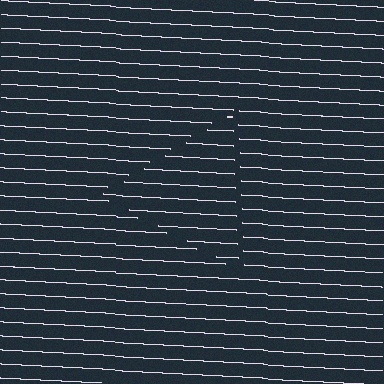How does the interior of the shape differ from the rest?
The interior of the shape contains the same grating, shifted by half a period — the contour is defined by the phase discontinuity where line-ends from the inner and outer gratings abut.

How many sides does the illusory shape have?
3 sides — the line-ends trace a triangle.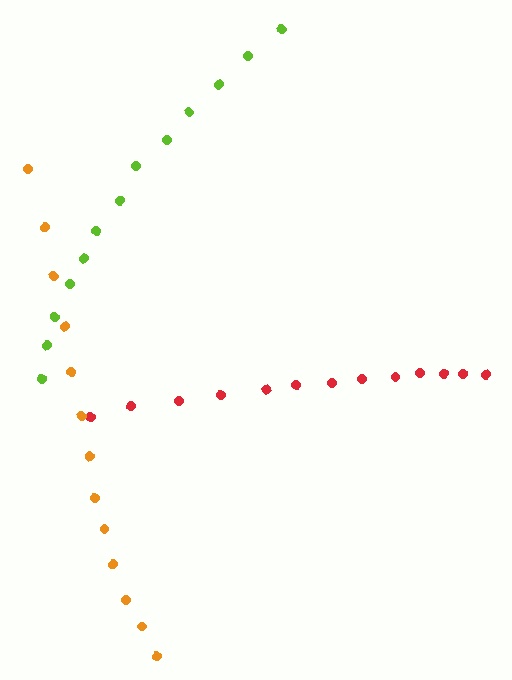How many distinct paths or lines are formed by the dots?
There are 3 distinct paths.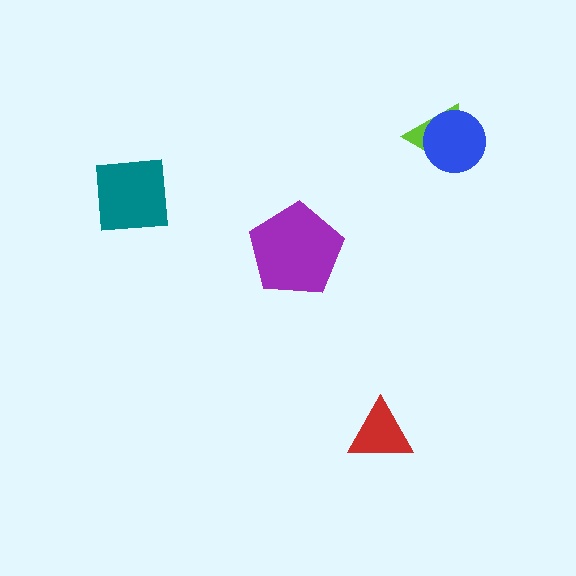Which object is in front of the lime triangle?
The blue circle is in front of the lime triangle.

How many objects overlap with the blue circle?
1 object overlaps with the blue circle.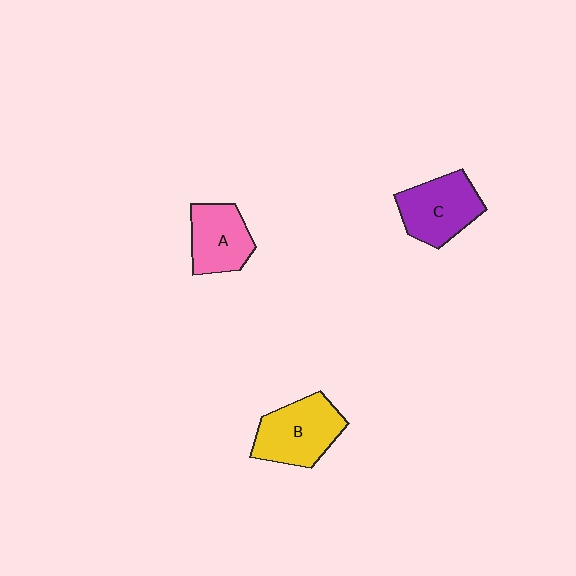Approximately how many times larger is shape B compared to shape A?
Approximately 1.2 times.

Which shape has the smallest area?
Shape A (pink).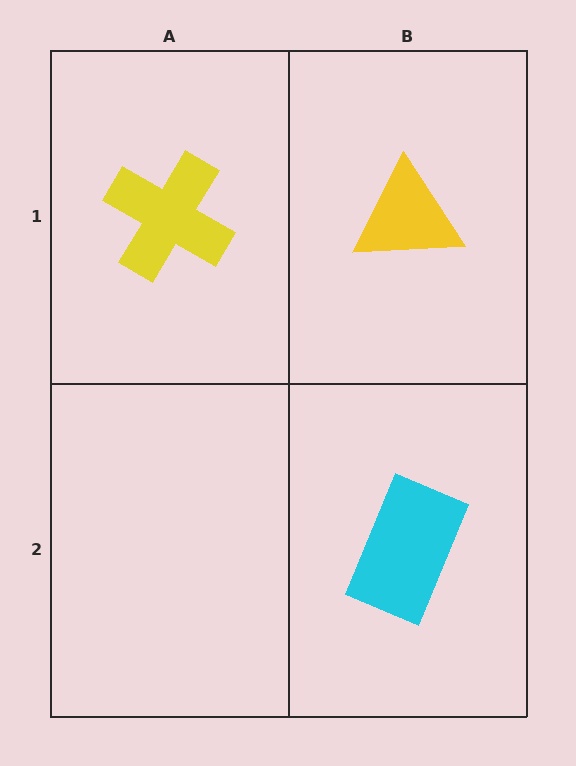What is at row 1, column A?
A yellow cross.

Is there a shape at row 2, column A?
No, that cell is empty.